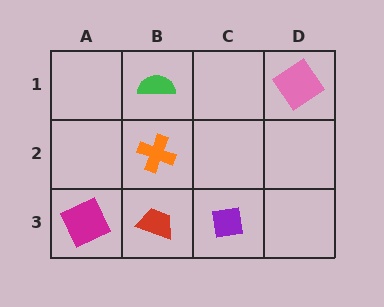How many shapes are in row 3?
3 shapes.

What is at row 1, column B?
A green semicircle.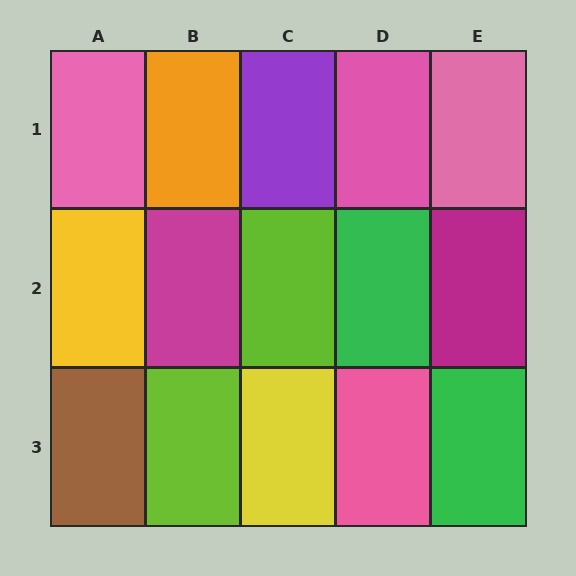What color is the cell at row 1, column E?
Pink.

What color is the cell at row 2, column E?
Magenta.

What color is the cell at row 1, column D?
Pink.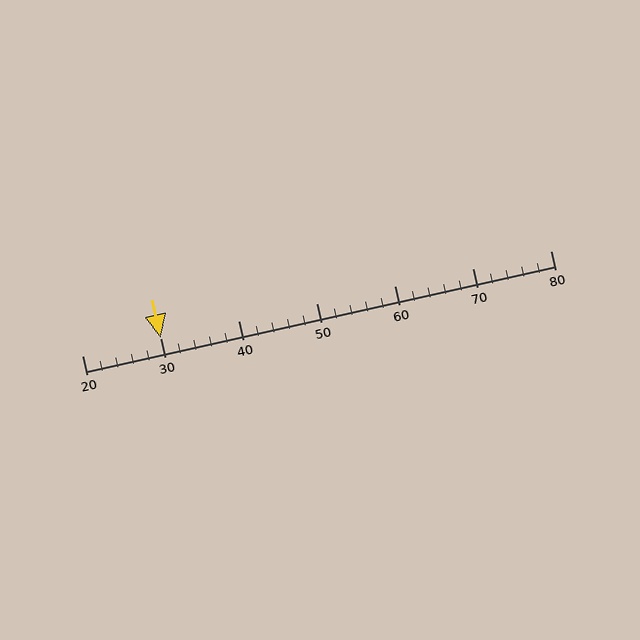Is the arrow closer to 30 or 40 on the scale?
The arrow is closer to 30.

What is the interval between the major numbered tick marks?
The major tick marks are spaced 10 units apart.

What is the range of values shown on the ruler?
The ruler shows values from 20 to 80.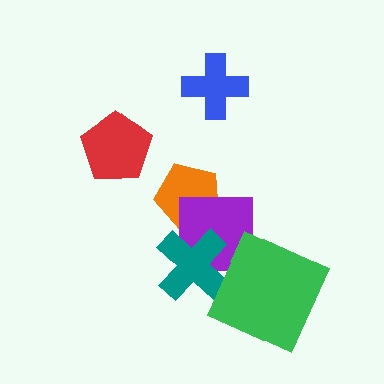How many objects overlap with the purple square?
2 objects overlap with the purple square.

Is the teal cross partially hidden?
No, no other shape covers it.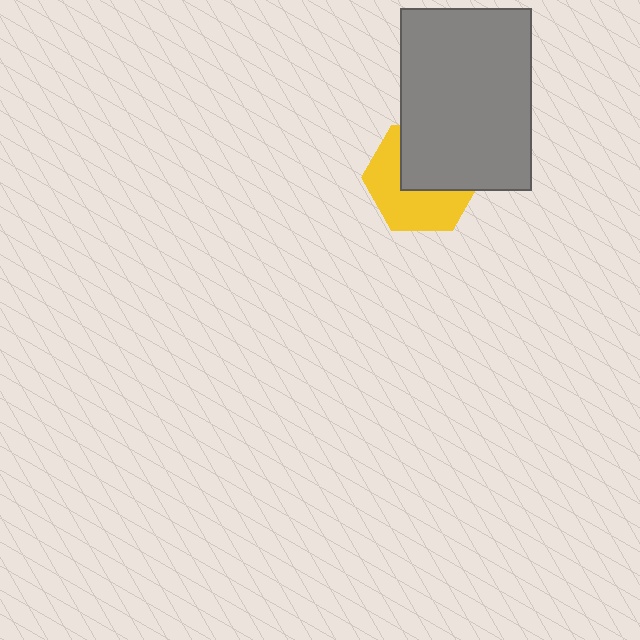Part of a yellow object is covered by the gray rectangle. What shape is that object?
It is a hexagon.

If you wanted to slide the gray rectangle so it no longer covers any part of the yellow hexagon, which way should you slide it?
Slide it up — that is the most direct way to separate the two shapes.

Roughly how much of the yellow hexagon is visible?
About half of it is visible (roughly 52%).